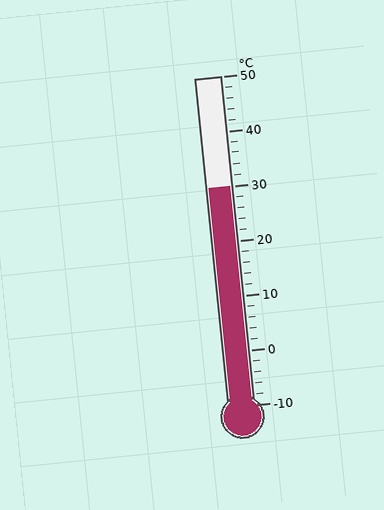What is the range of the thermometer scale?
The thermometer scale ranges from -10°C to 50°C.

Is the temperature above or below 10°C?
The temperature is above 10°C.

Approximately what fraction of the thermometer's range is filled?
The thermometer is filled to approximately 65% of its range.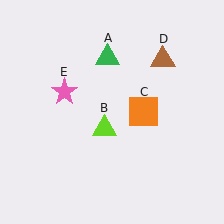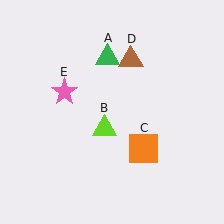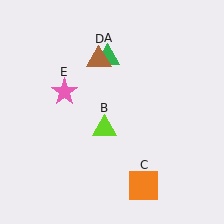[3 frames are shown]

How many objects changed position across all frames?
2 objects changed position: orange square (object C), brown triangle (object D).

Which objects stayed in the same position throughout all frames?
Green triangle (object A) and lime triangle (object B) and pink star (object E) remained stationary.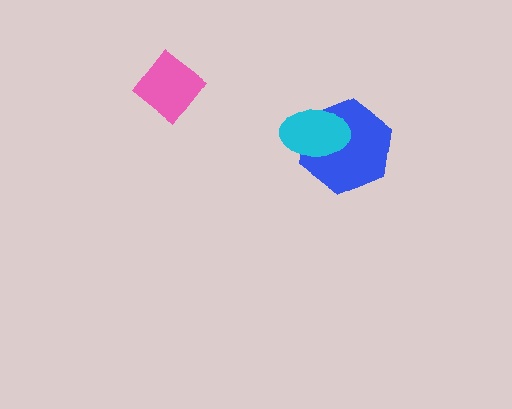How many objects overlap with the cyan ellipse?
1 object overlaps with the cyan ellipse.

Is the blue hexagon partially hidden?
Yes, it is partially covered by another shape.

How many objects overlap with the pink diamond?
0 objects overlap with the pink diamond.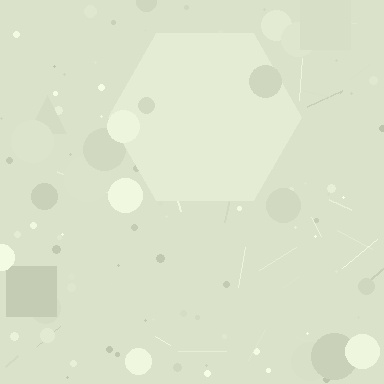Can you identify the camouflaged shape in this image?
The camouflaged shape is a hexagon.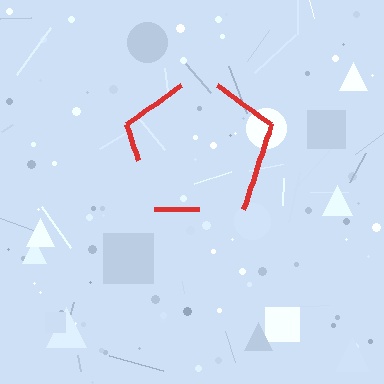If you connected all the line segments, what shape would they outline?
They would outline a pentagon.